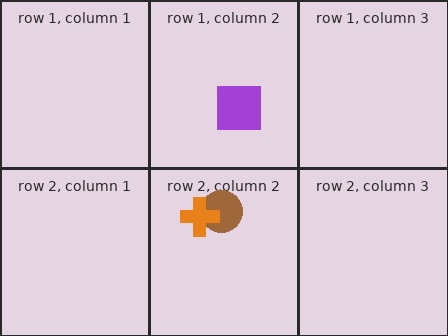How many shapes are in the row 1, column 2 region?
1.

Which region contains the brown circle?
The row 2, column 2 region.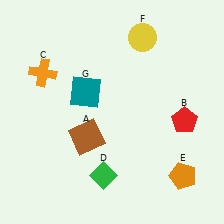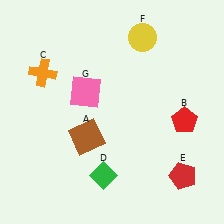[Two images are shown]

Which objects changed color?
E changed from orange to red. G changed from teal to pink.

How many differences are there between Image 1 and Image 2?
There are 2 differences between the two images.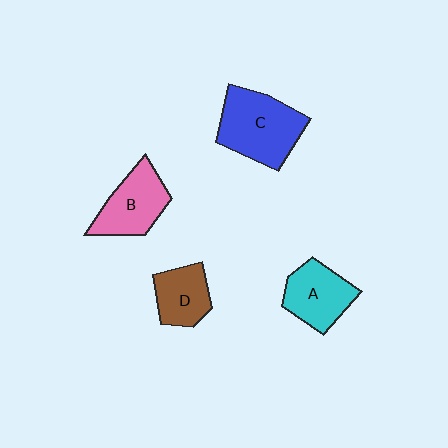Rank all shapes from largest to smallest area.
From largest to smallest: C (blue), B (pink), A (cyan), D (brown).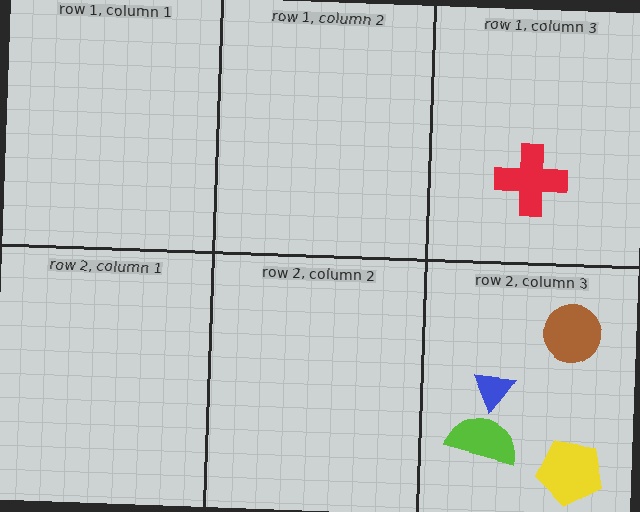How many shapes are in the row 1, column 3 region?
1.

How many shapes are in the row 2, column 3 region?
4.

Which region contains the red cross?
The row 1, column 3 region.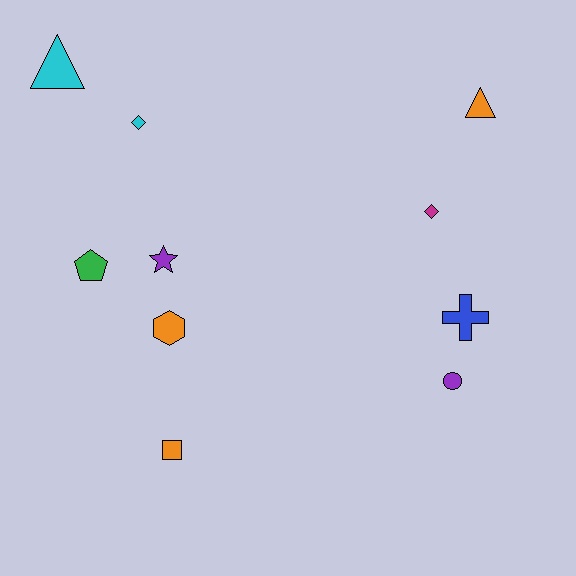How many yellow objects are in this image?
There are no yellow objects.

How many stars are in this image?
There is 1 star.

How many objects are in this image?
There are 10 objects.